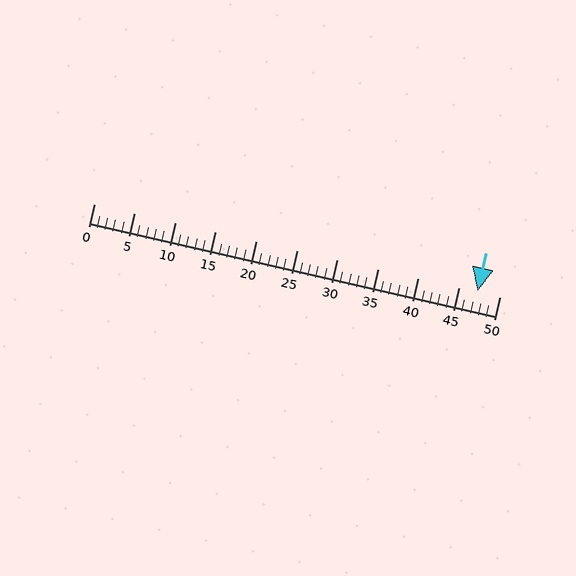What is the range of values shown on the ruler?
The ruler shows values from 0 to 50.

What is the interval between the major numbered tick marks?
The major tick marks are spaced 5 units apart.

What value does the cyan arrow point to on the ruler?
The cyan arrow points to approximately 47.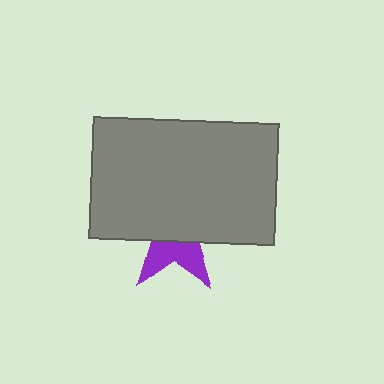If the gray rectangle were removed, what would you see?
You would see the complete purple star.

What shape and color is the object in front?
The object in front is a gray rectangle.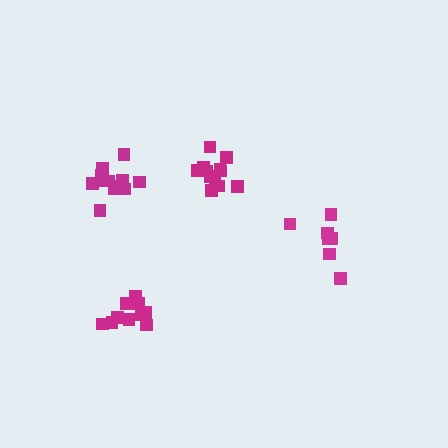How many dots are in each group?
Group 1: 10 dots, Group 2: 13 dots, Group 3: 13 dots, Group 4: 7 dots (43 total).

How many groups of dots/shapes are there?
There are 4 groups.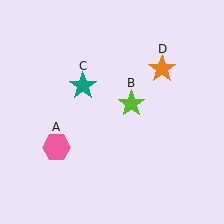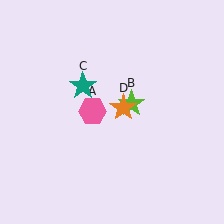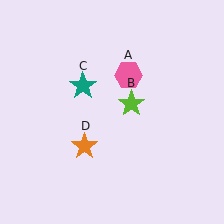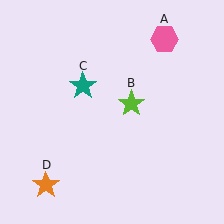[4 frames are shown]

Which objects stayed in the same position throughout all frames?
Lime star (object B) and teal star (object C) remained stationary.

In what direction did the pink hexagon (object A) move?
The pink hexagon (object A) moved up and to the right.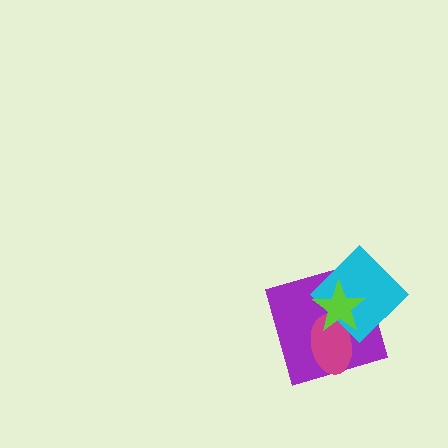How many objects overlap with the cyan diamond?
3 objects overlap with the cyan diamond.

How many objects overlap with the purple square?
3 objects overlap with the purple square.